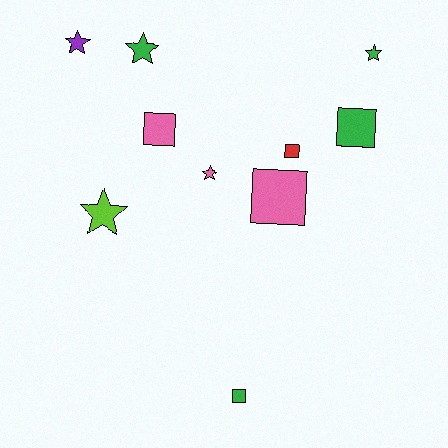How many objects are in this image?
There are 10 objects.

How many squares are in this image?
There are 5 squares.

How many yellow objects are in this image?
There are no yellow objects.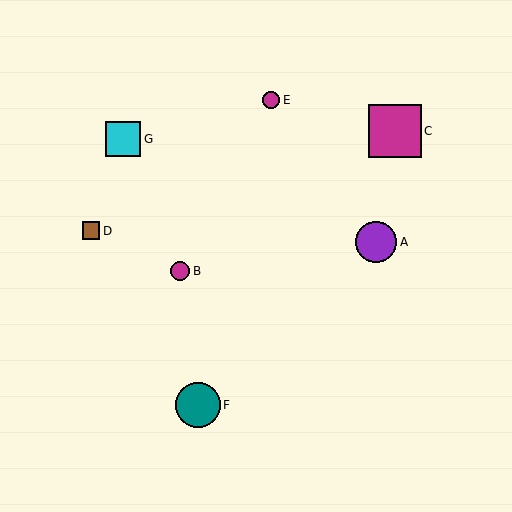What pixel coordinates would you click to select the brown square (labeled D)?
Click at (91, 231) to select the brown square D.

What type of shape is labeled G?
Shape G is a cyan square.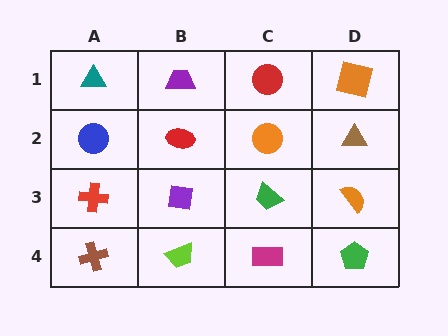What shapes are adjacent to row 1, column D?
A brown triangle (row 2, column D), a red circle (row 1, column C).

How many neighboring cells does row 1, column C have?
3.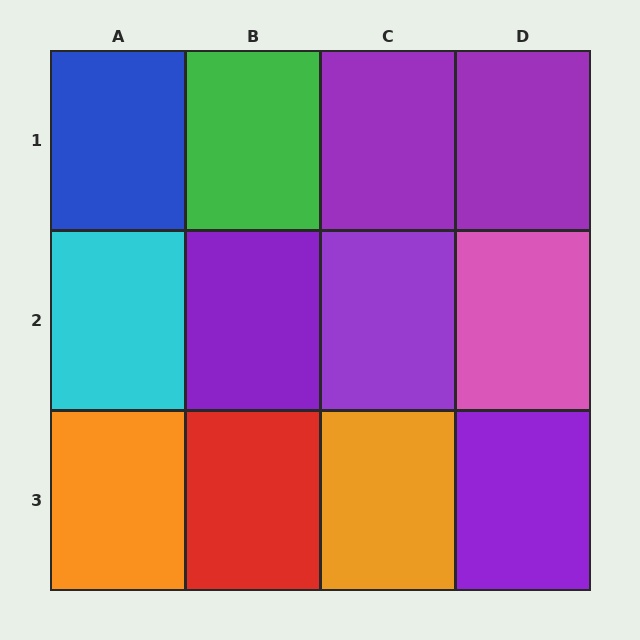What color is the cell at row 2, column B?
Purple.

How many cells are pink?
1 cell is pink.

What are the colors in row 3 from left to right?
Orange, red, orange, purple.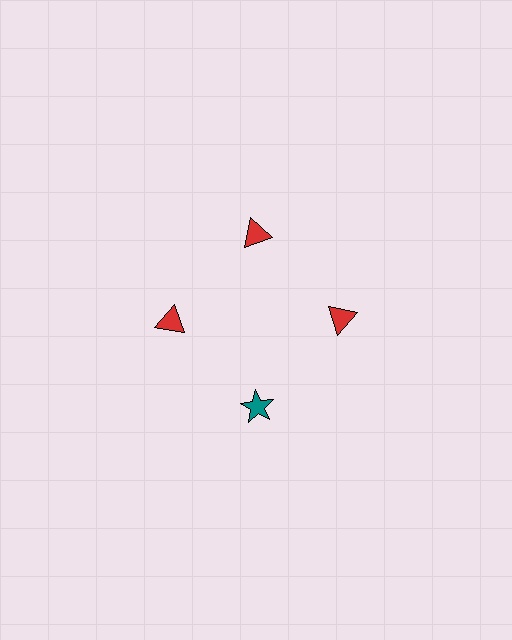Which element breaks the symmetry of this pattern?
The teal star at roughly the 6 o'clock position breaks the symmetry. All other shapes are red triangles.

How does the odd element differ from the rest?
It differs in both color (teal instead of red) and shape (star instead of triangle).